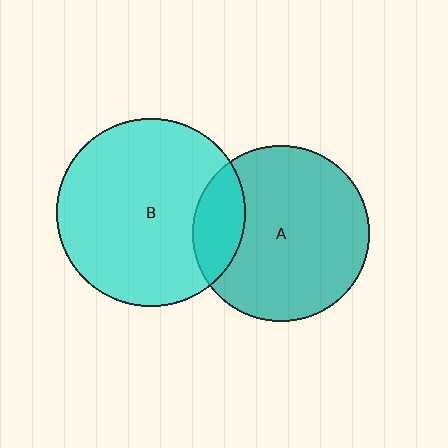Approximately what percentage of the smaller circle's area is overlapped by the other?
Approximately 20%.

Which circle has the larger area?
Circle B (cyan).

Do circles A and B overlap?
Yes.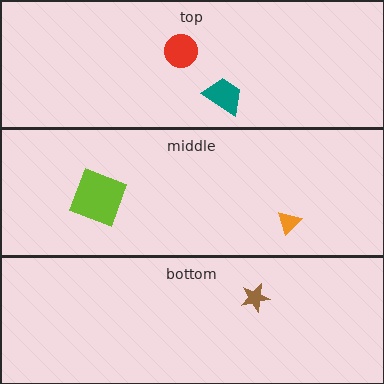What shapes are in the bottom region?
The brown star.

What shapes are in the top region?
The teal trapezoid, the red circle.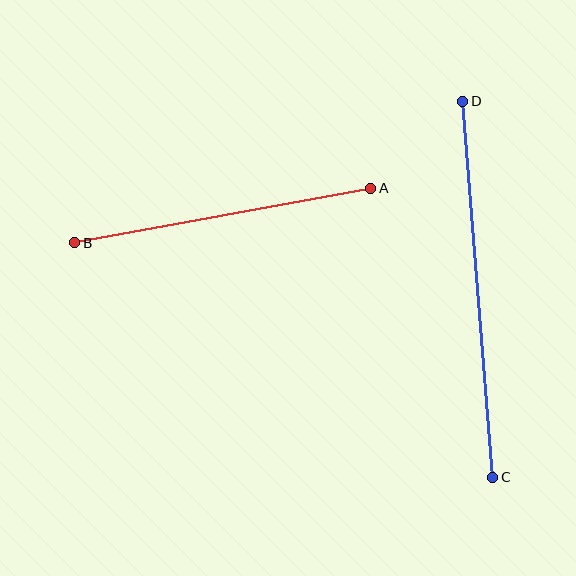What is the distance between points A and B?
The distance is approximately 301 pixels.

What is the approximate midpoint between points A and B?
The midpoint is at approximately (223, 215) pixels.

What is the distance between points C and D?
The distance is approximately 377 pixels.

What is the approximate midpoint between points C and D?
The midpoint is at approximately (478, 289) pixels.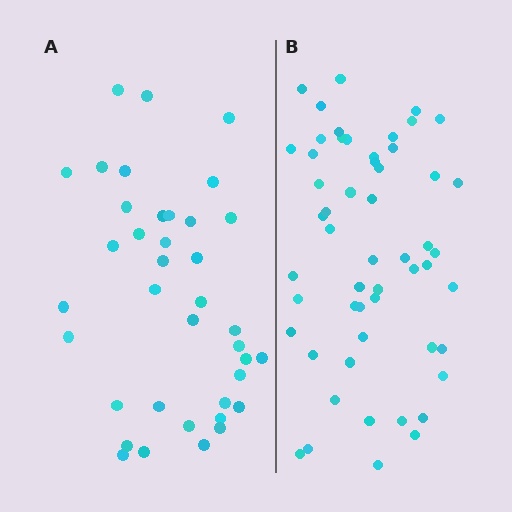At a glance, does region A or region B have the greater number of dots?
Region B (the right region) has more dots.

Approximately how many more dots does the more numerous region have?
Region B has approximately 15 more dots than region A.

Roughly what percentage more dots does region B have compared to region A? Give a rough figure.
About 40% more.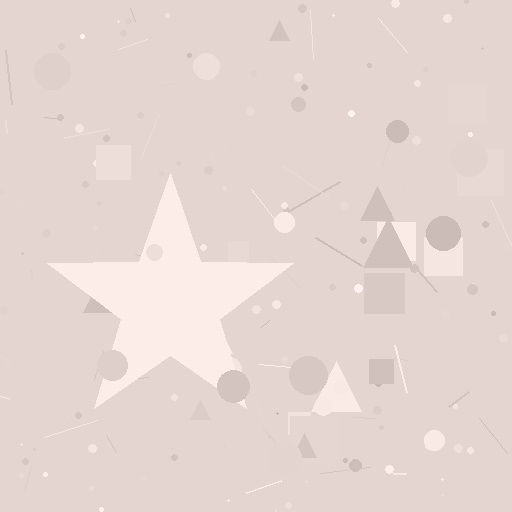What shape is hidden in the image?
A star is hidden in the image.